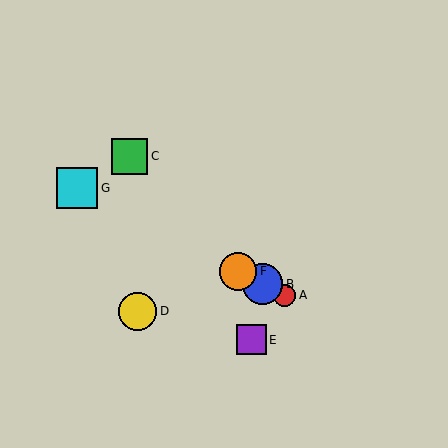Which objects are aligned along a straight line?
Objects A, B, F, G are aligned along a straight line.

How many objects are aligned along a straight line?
4 objects (A, B, F, G) are aligned along a straight line.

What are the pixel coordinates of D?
Object D is at (138, 311).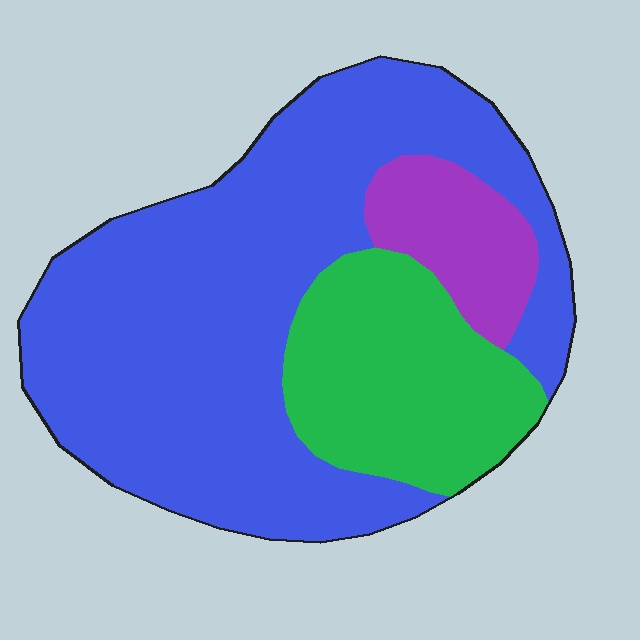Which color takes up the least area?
Purple, at roughly 10%.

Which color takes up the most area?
Blue, at roughly 65%.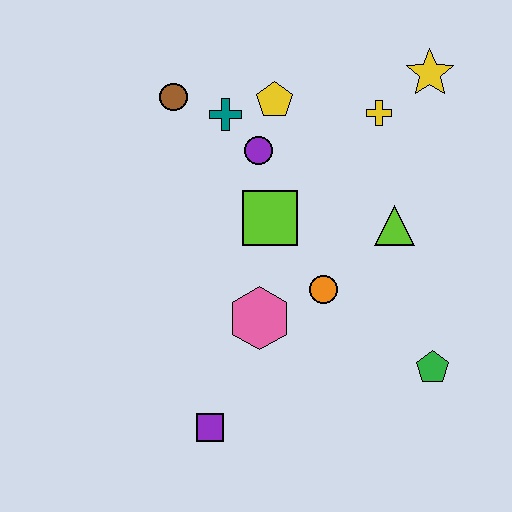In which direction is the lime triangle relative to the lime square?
The lime triangle is to the right of the lime square.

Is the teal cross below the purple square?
No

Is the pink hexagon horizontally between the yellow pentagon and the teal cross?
Yes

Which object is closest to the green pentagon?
The orange circle is closest to the green pentagon.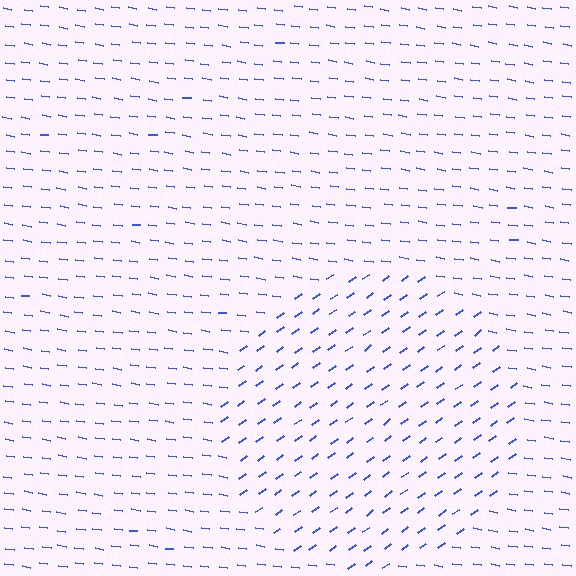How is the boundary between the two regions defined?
The boundary is defined purely by a change in line orientation (approximately 45 degrees difference). All lines are the same color and thickness.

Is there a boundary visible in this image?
Yes, there is a texture boundary formed by a change in line orientation.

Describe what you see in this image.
The image is filled with small blue line segments. A circle region in the image has lines oriented differently from the surrounding lines, creating a visible texture boundary.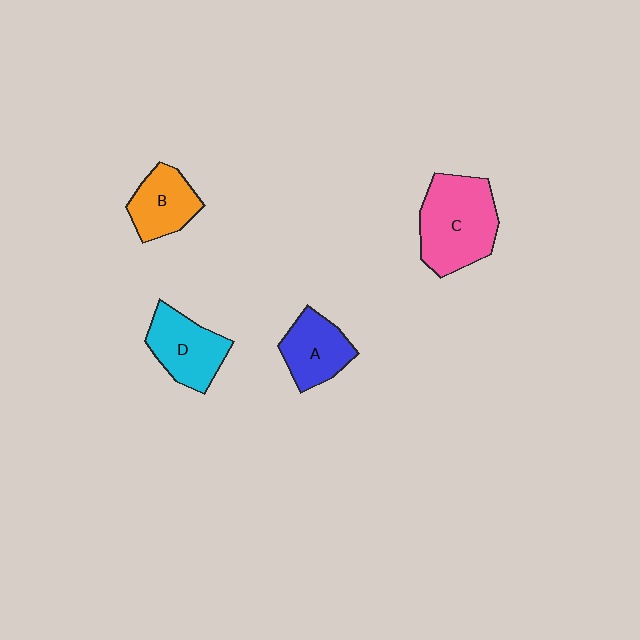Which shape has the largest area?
Shape C (pink).